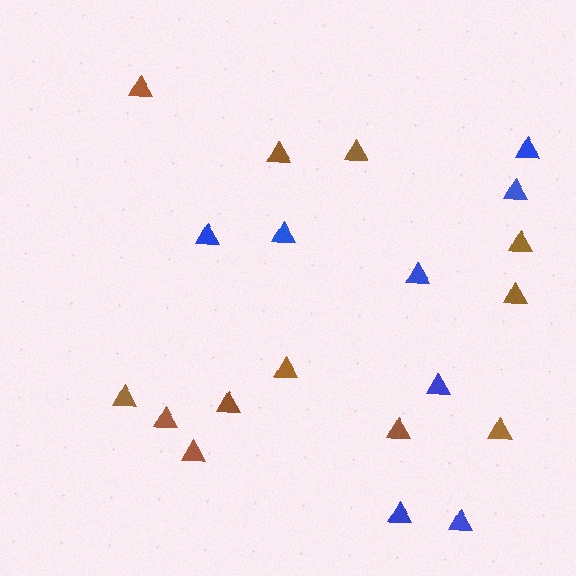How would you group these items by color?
There are 2 groups: one group of brown triangles (12) and one group of blue triangles (8).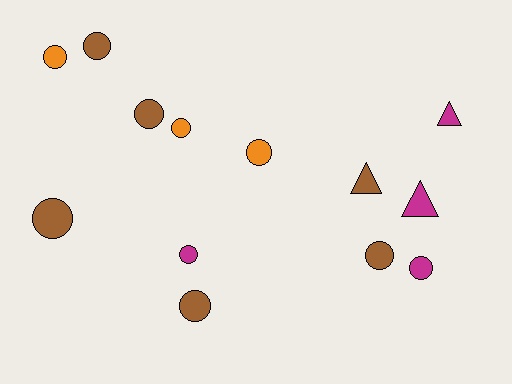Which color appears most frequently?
Brown, with 6 objects.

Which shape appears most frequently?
Circle, with 10 objects.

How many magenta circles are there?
There are 2 magenta circles.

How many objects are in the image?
There are 13 objects.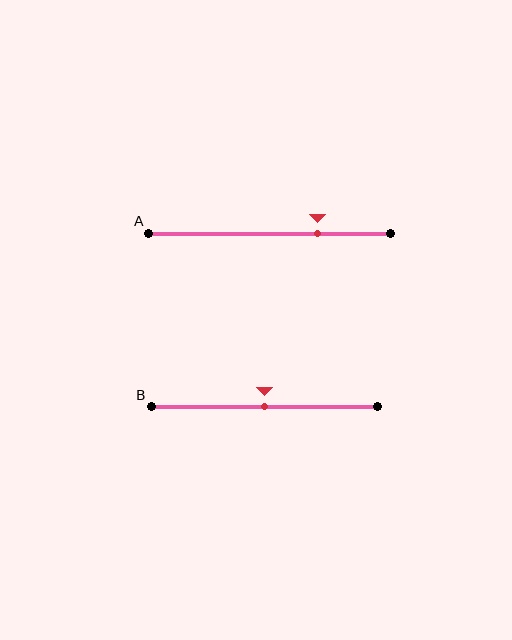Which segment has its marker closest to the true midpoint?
Segment B has its marker closest to the true midpoint.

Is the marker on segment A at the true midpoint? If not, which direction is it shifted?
No, the marker on segment A is shifted to the right by about 20% of the segment length.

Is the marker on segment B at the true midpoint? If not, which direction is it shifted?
Yes, the marker on segment B is at the true midpoint.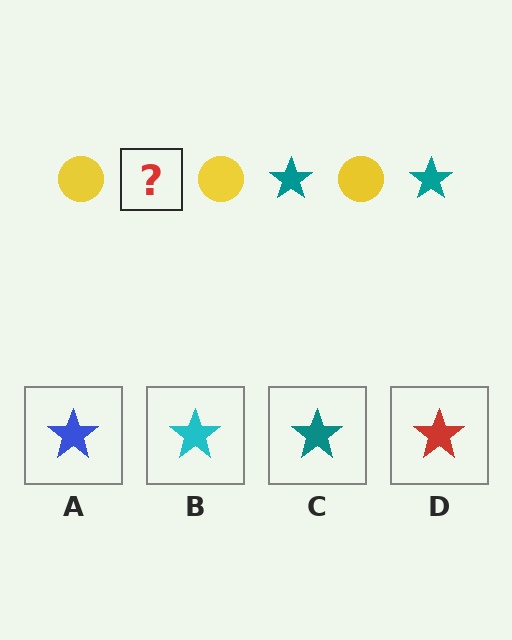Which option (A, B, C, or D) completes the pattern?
C.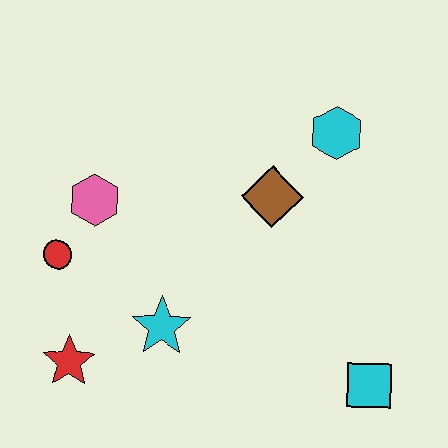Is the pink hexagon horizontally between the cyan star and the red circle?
Yes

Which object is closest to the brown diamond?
The cyan hexagon is closest to the brown diamond.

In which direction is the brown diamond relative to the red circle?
The brown diamond is to the right of the red circle.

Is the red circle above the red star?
Yes